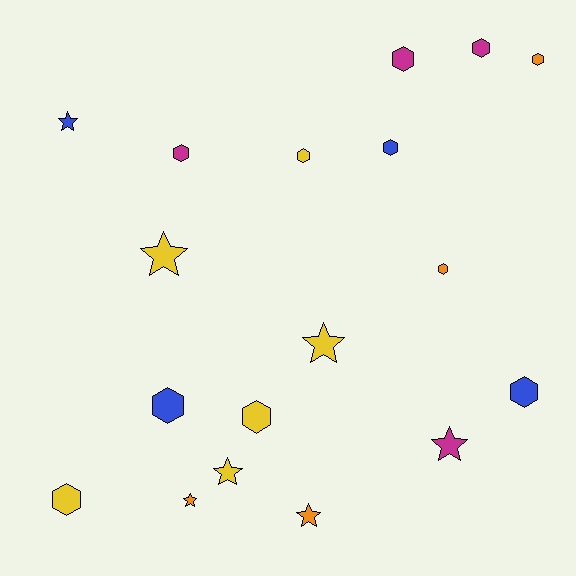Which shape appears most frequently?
Hexagon, with 11 objects.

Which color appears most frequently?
Yellow, with 6 objects.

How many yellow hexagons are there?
There are 3 yellow hexagons.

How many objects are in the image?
There are 18 objects.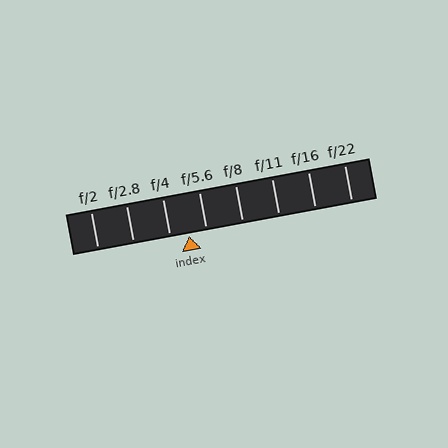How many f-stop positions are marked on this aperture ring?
There are 8 f-stop positions marked.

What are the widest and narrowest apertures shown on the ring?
The widest aperture shown is f/2 and the narrowest is f/22.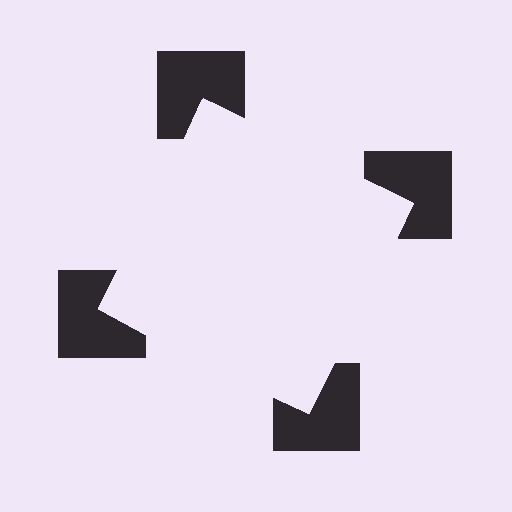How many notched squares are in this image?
There are 4 — one at each vertex of the illusory square.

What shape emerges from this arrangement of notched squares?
An illusory square — its edges are inferred from the aligned wedge cuts in the notched squares, not physically drawn.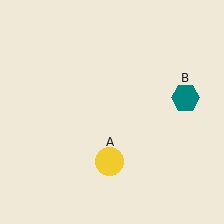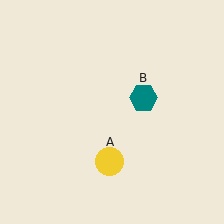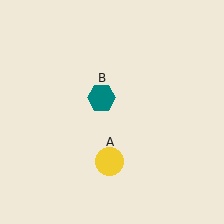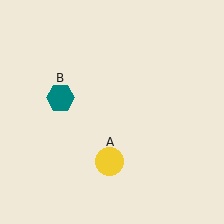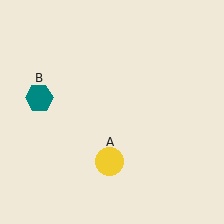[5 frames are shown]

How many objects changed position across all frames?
1 object changed position: teal hexagon (object B).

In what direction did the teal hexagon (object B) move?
The teal hexagon (object B) moved left.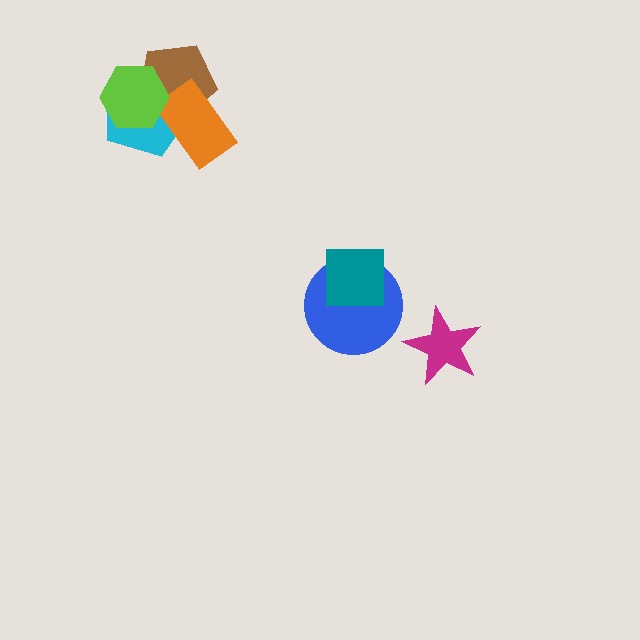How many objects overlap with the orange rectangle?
3 objects overlap with the orange rectangle.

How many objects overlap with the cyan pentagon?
3 objects overlap with the cyan pentagon.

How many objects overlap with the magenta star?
0 objects overlap with the magenta star.